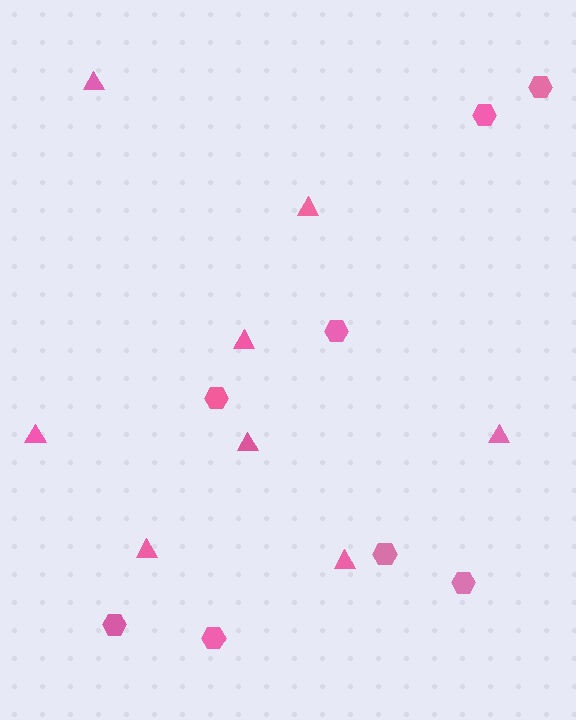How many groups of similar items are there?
There are 2 groups: one group of hexagons (8) and one group of triangles (8).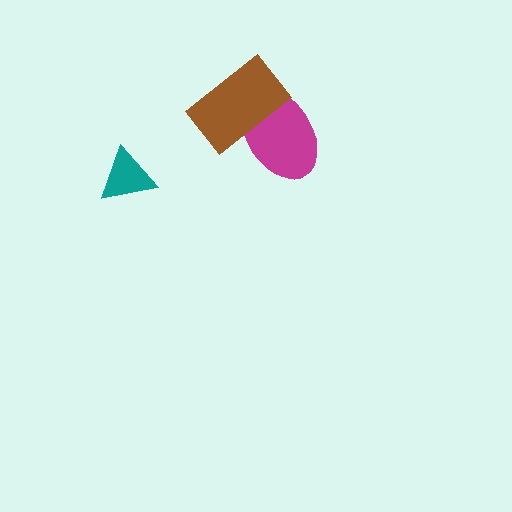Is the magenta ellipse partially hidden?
Yes, it is partially covered by another shape.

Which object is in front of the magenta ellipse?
The brown rectangle is in front of the magenta ellipse.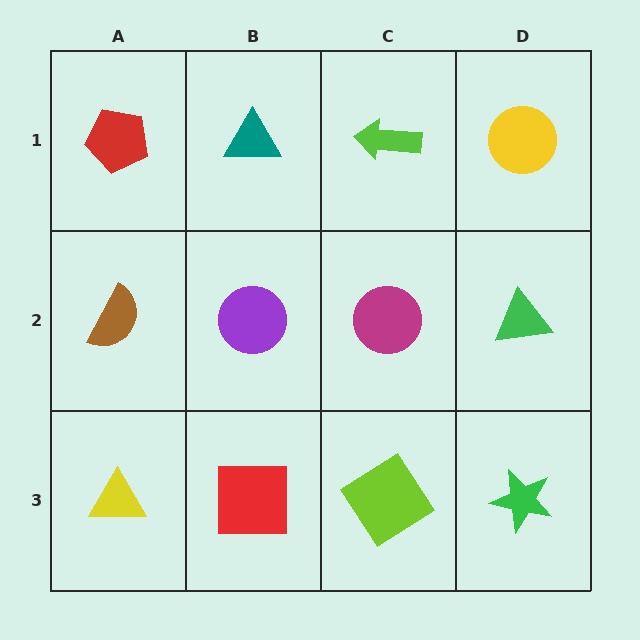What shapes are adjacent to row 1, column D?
A green triangle (row 2, column D), a lime arrow (row 1, column C).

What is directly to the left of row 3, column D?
A lime diamond.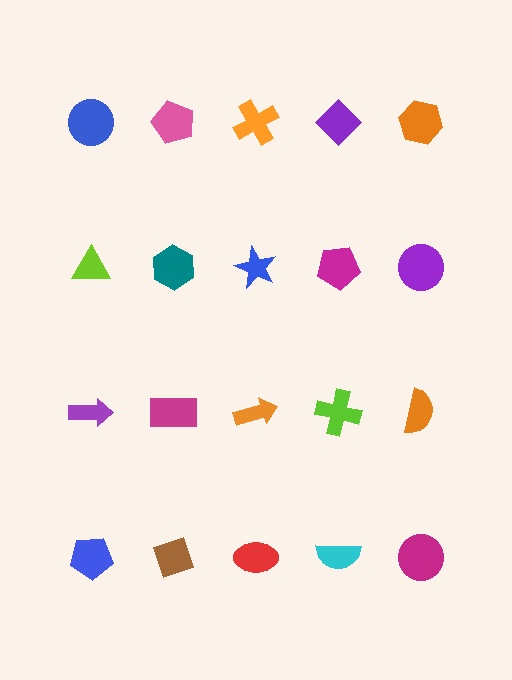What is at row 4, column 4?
A cyan semicircle.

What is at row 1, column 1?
A blue circle.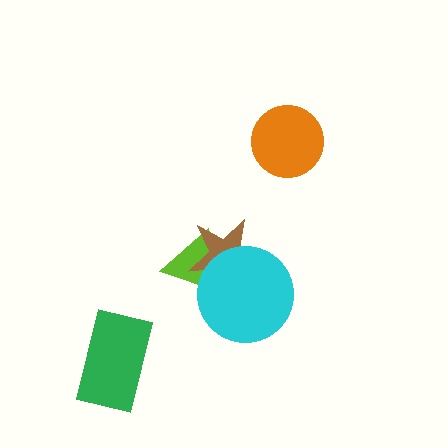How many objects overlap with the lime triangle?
2 objects overlap with the lime triangle.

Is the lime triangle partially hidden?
Yes, it is partially covered by another shape.